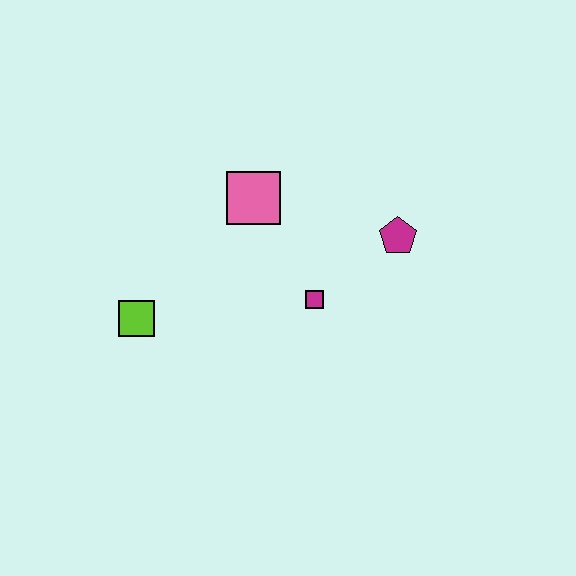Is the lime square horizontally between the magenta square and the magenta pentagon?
No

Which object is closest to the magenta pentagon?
The magenta square is closest to the magenta pentagon.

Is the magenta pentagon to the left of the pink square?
No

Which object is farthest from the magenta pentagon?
The lime square is farthest from the magenta pentagon.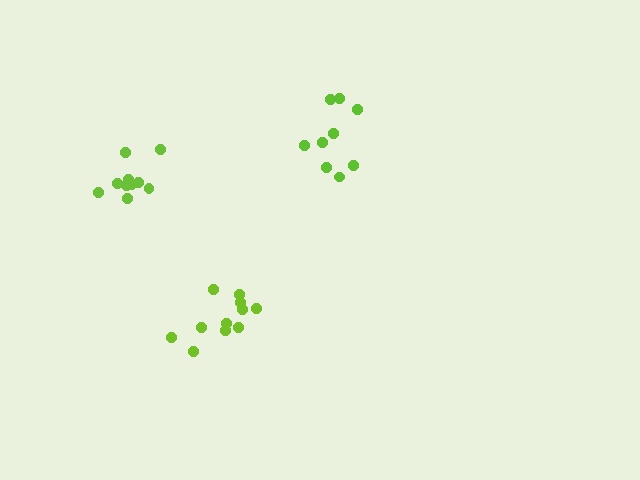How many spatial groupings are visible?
There are 3 spatial groupings.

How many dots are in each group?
Group 1: 9 dots, Group 2: 11 dots, Group 3: 10 dots (30 total).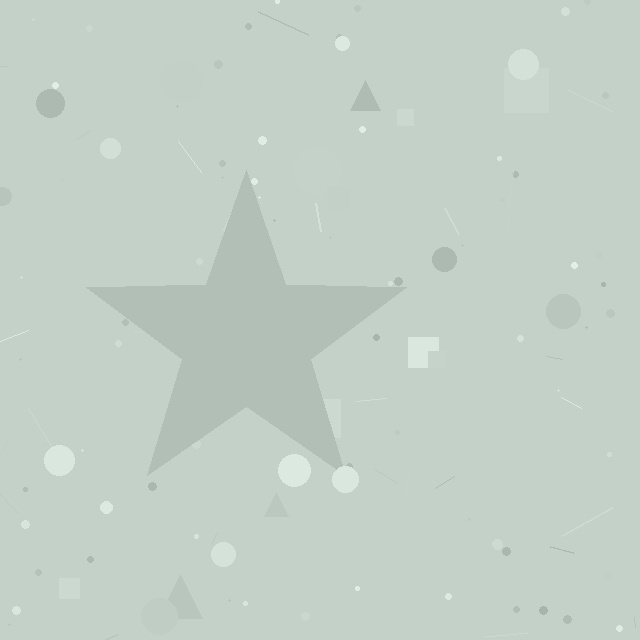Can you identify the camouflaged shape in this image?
The camouflaged shape is a star.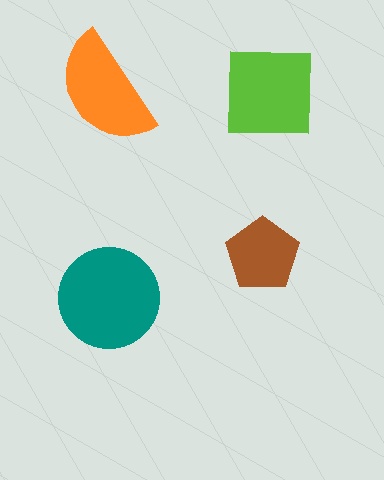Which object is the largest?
The teal circle.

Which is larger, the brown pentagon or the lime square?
The lime square.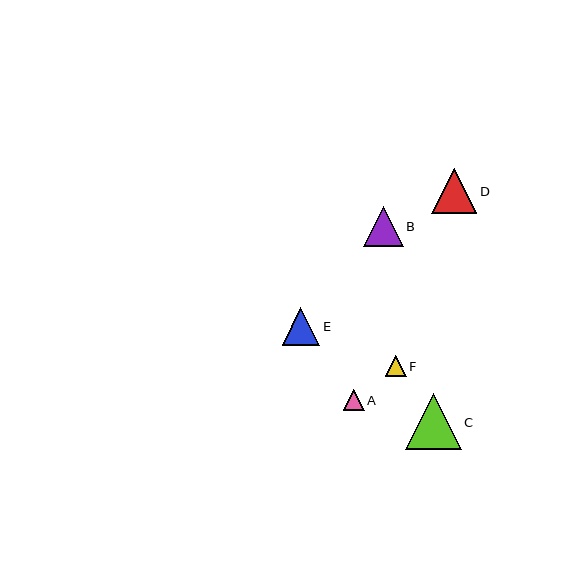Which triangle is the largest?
Triangle C is the largest with a size of approximately 56 pixels.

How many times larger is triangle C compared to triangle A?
Triangle C is approximately 2.7 times the size of triangle A.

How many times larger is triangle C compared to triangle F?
Triangle C is approximately 2.7 times the size of triangle F.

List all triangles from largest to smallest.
From largest to smallest: C, D, B, E, A, F.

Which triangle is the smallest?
Triangle F is the smallest with a size of approximately 21 pixels.